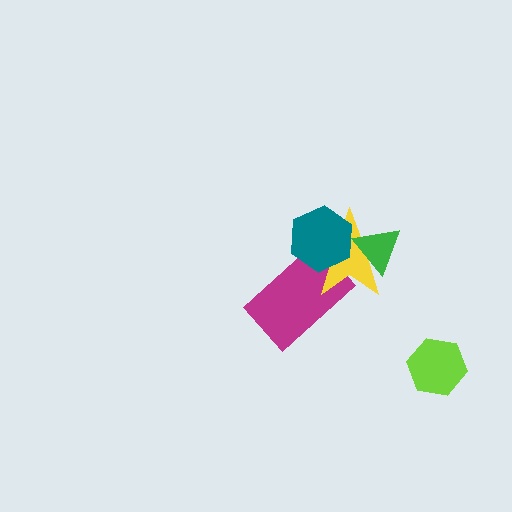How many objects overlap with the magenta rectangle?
2 objects overlap with the magenta rectangle.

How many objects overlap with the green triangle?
1 object overlaps with the green triangle.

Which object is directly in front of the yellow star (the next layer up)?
The green triangle is directly in front of the yellow star.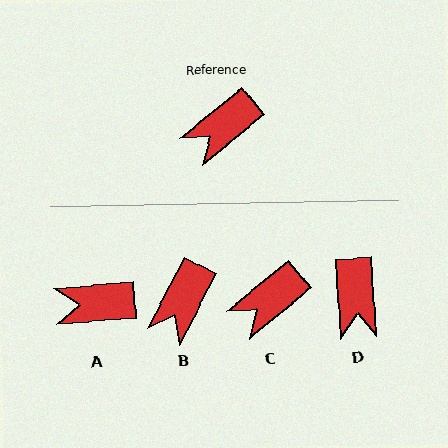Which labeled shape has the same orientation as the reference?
C.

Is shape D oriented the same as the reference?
No, it is off by about 54 degrees.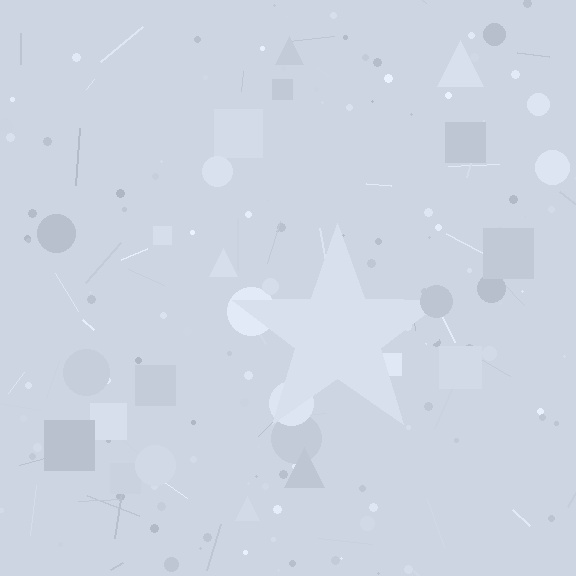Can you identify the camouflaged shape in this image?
The camouflaged shape is a star.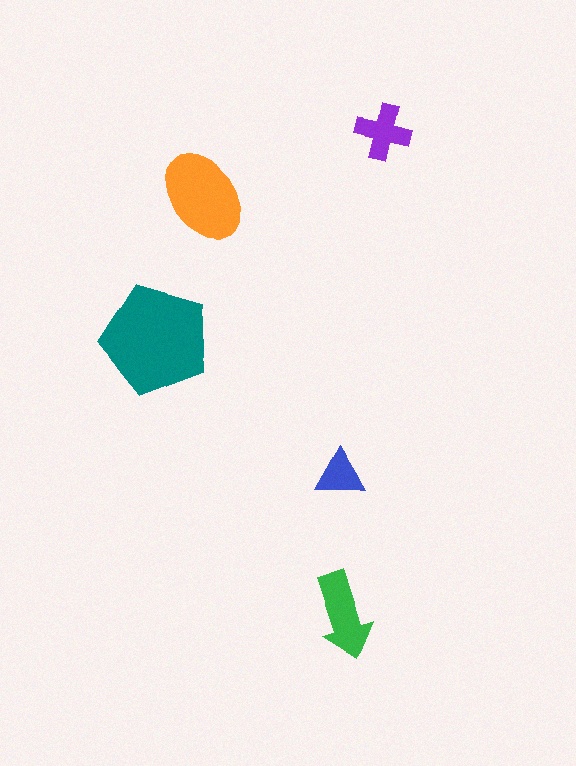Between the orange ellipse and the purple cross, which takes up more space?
The orange ellipse.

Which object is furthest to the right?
The purple cross is rightmost.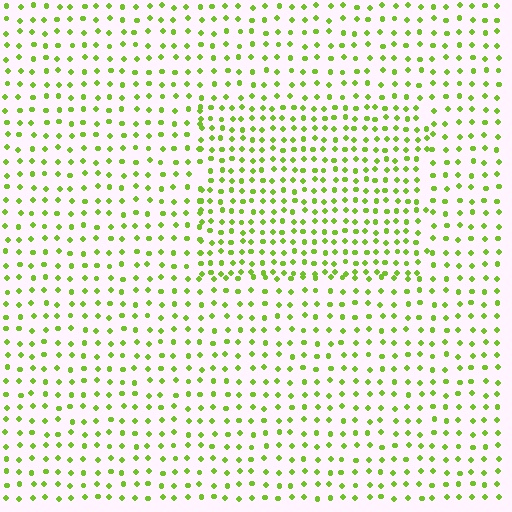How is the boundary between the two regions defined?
The boundary is defined by a change in element density (approximately 1.6x ratio). All elements are the same color, size, and shape.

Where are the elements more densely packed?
The elements are more densely packed inside the rectangle boundary.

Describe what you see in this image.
The image contains small lime elements arranged at two different densities. A rectangle-shaped region is visible where the elements are more densely packed than the surrounding area.